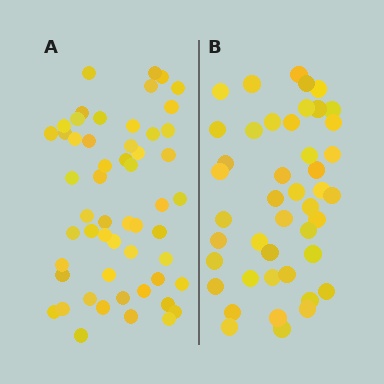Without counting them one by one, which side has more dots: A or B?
Region A (the left region) has more dots.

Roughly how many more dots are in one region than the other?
Region A has roughly 10 or so more dots than region B.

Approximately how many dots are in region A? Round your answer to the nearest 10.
About 50 dots. (The exact count is 54, which rounds to 50.)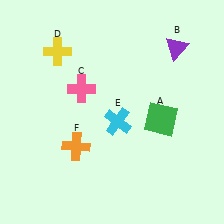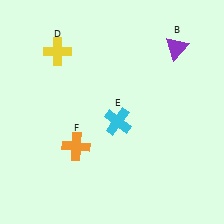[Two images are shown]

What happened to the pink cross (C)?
The pink cross (C) was removed in Image 2. It was in the top-left area of Image 1.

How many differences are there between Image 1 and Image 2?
There are 2 differences between the two images.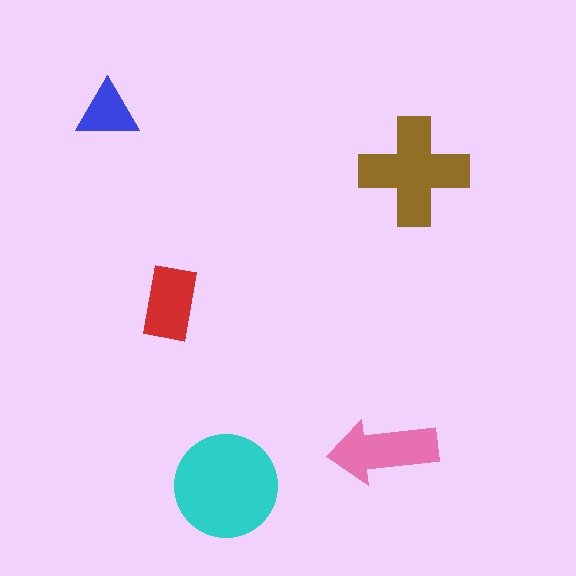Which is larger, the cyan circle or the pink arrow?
The cyan circle.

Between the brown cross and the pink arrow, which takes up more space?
The brown cross.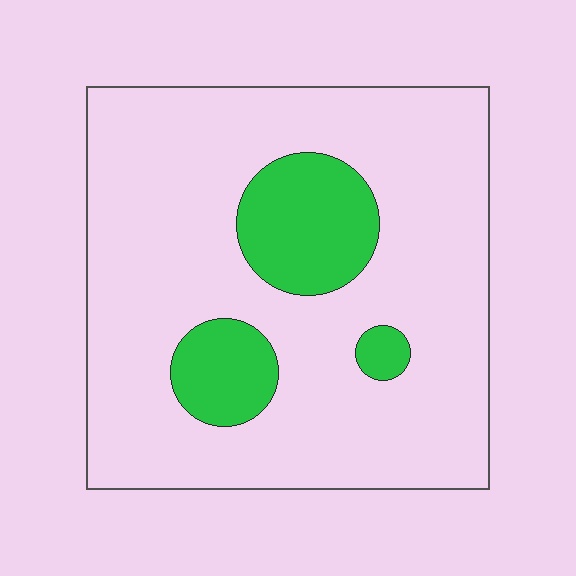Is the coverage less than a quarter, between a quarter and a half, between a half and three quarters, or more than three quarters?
Less than a quarter.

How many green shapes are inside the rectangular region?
3.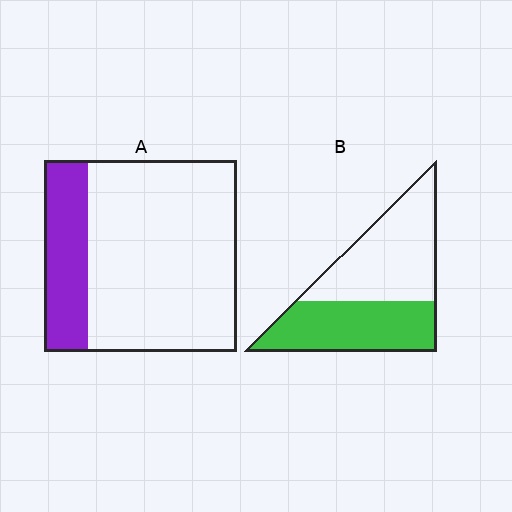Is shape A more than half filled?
No.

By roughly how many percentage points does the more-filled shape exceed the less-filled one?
By roughly 25 percentage points (B over A).